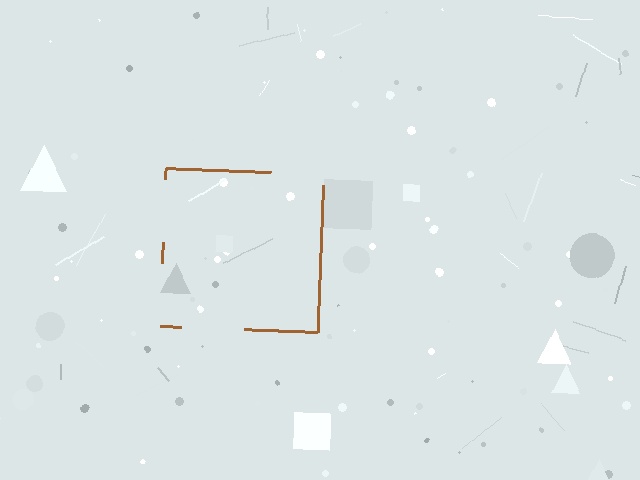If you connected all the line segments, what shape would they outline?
They would outline a square.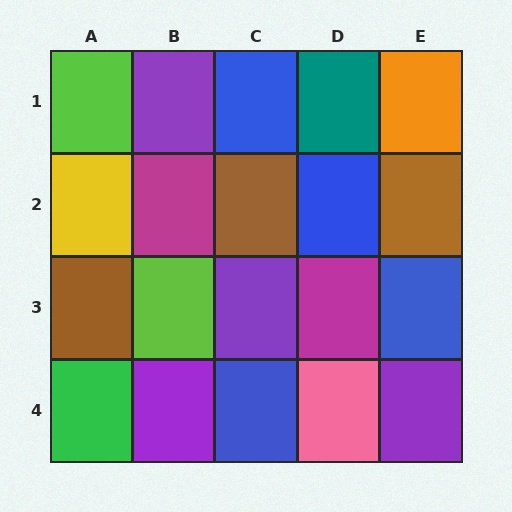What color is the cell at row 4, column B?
Purple.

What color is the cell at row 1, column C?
Blue.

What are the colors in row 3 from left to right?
Brown, lime, purple, magenta, blue.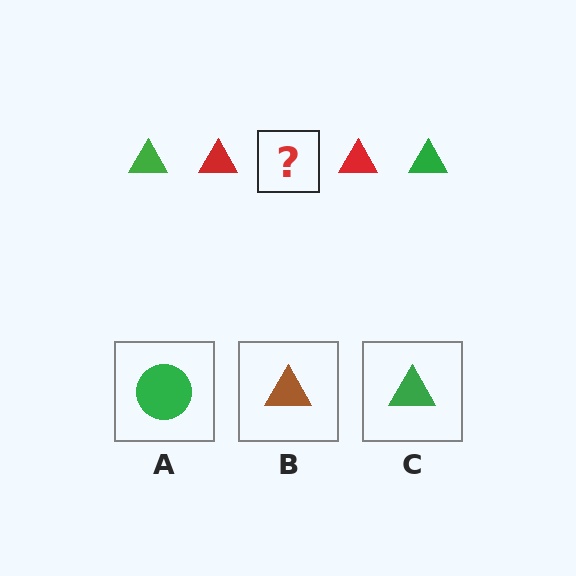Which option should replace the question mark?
Option C.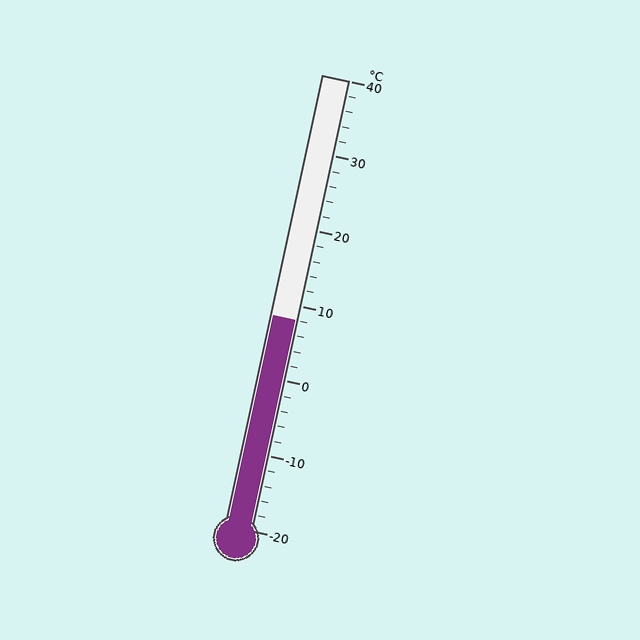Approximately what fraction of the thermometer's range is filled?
The thermometer is filled to approximately 45% of its range.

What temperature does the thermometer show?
The thermometer shows approximately 8°C.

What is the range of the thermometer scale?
The thermometer scale ranges from -20°C to 40°C.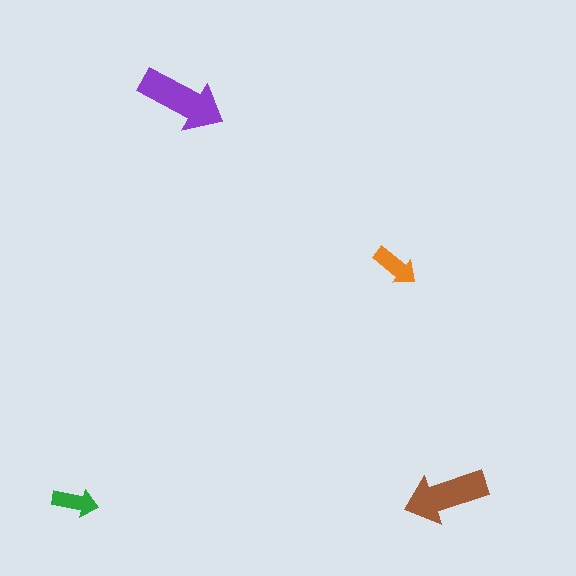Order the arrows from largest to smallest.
the purple one, the brown one, the orange one, the green one.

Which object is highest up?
The purple arrow is topmost.